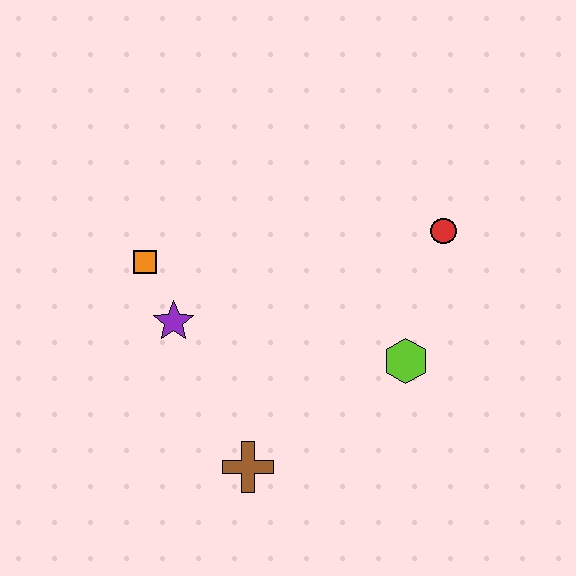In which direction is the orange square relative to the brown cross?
The orange square is above the brown cross.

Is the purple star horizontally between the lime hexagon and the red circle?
No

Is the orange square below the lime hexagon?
No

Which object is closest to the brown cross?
The purple star is closest to the brown cross.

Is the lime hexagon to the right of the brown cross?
Yes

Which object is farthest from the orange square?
The red circle is farthest from the orange square.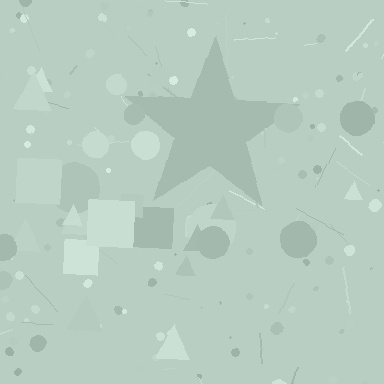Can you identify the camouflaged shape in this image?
The camouflaged shape is a star.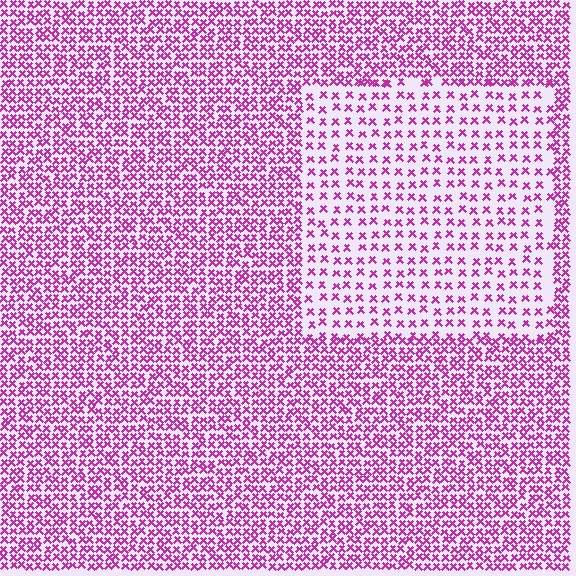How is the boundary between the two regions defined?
The boundary is defined by a change in element density (approximately 2.2x ratio). All elements are the same color, size, and shape.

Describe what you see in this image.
The image contains small magenta elements arranged at two different densities. A rectangle-shaped region is visible where the elements are less densely packed than the surrounding area.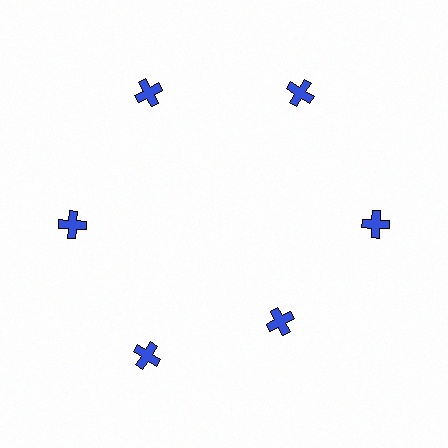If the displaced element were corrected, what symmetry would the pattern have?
It would have 6-fold rotational symmetry — the pattern would map onto itself every 60 degrees.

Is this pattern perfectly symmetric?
No. The 6 blue crosses are arranged in a ring, but one element near the 5 o'clock position is pulled inward toward the center, breaking the 6-fold rotational symmetry.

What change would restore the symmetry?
The symmetry would be restored by moving it outward, back onto the ring so that all 6 crosses sit at equal angles and equal distance from the center.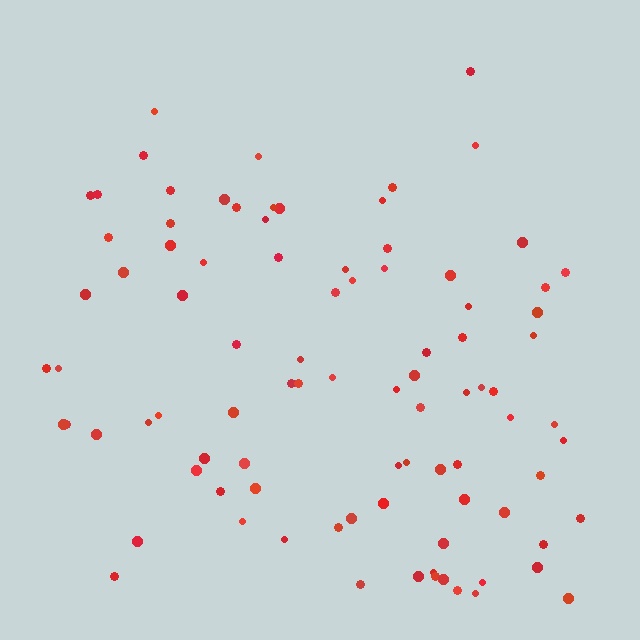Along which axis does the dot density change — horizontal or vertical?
Vertical.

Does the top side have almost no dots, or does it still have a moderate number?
Still a moderate number, just noticeably fewer than the bottom.